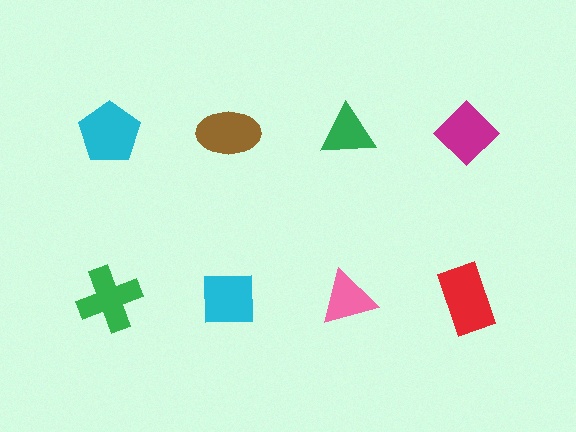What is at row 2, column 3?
A pink triangle.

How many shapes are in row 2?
4 shapes.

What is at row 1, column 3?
A green triangle.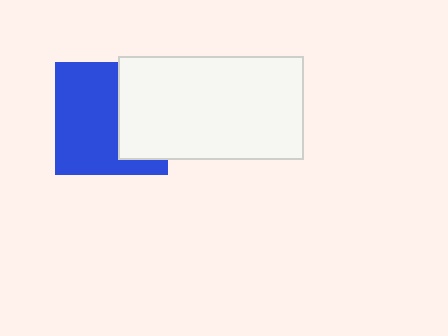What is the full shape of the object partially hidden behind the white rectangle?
The partially hidden object is a blue square.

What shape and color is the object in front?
The object in front is a white rectangle.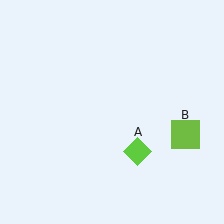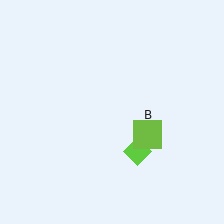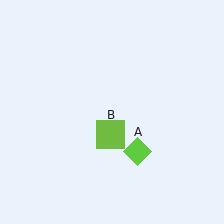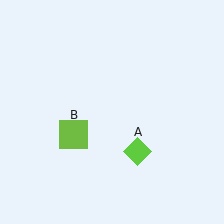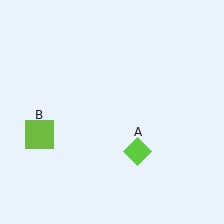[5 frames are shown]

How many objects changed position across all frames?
1 object changed position: lime square (object B).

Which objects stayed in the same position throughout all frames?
Lime diamond (object A) remained stationary.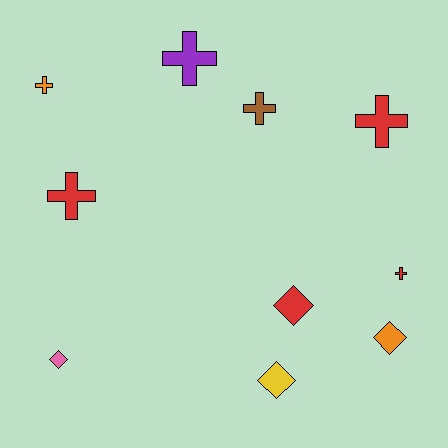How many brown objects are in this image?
There is 1 brown object.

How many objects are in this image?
There are 10 objects.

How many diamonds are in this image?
There are 4 diamonds.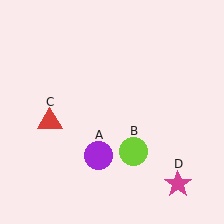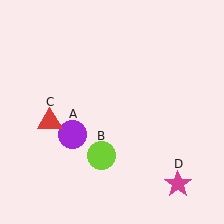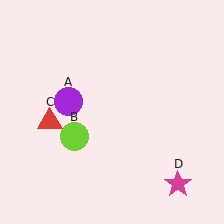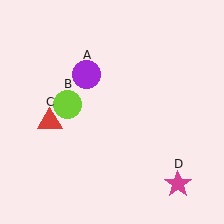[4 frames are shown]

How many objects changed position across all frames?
2 objects changed position: purple circle (object A), lime circle (object B).